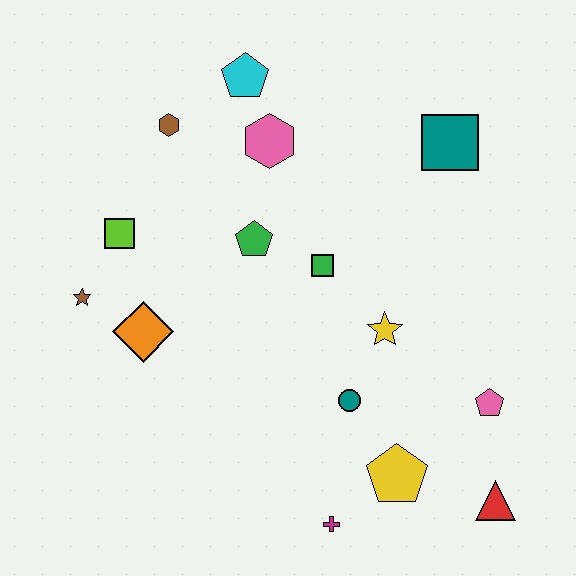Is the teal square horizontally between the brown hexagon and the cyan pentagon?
No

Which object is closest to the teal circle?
The yellow star is closest to the teal circle.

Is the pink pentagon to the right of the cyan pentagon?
Yes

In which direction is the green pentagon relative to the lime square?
The green pentagon is to the right of the lime square.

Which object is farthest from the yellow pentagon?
The cyan pentagon is farthest from the yellow pentagon.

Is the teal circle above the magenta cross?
Yes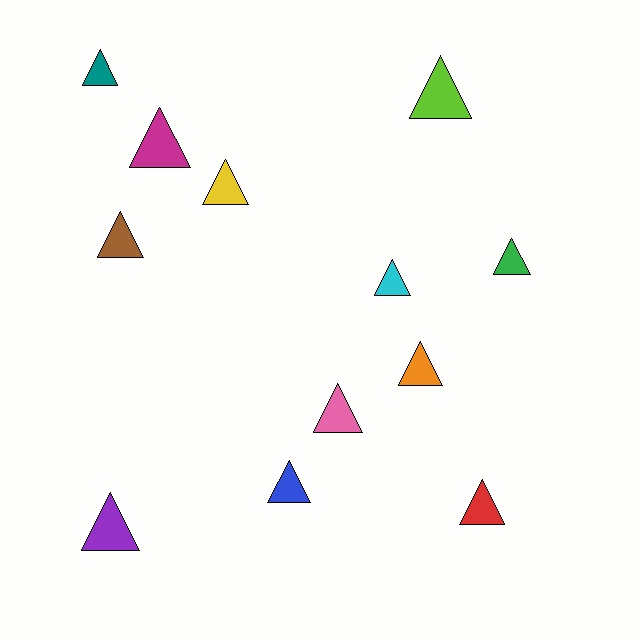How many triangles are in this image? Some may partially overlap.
There are 12 triangles.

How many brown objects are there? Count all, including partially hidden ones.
There is 1 brown object.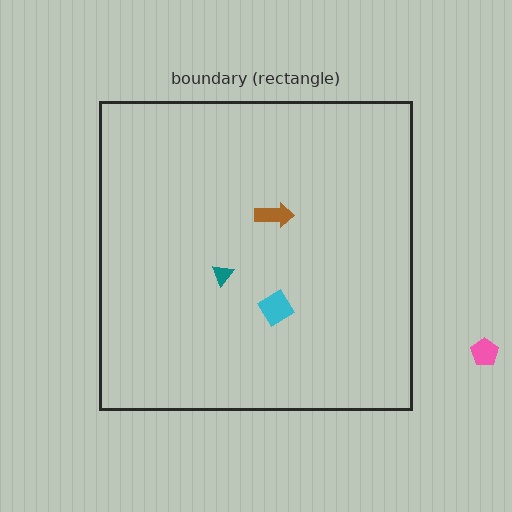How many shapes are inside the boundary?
3 inside, 1 outside.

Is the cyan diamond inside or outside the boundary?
Inside.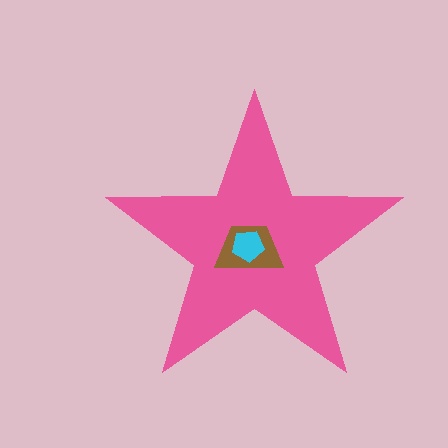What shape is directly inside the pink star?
The brown trapezoid.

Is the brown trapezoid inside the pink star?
Yes.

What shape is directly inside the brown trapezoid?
The cyan pentagon.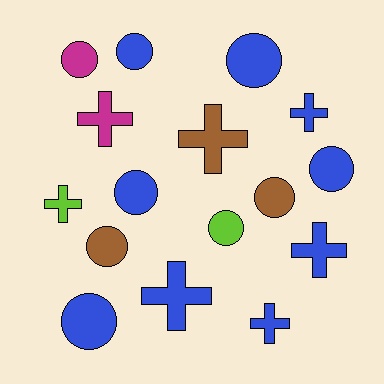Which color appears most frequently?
Blue, with 9 objects.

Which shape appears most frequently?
Circle, with 9 objects.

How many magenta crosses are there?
There is 1 magenta cross.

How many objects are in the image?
There are 16 objects.